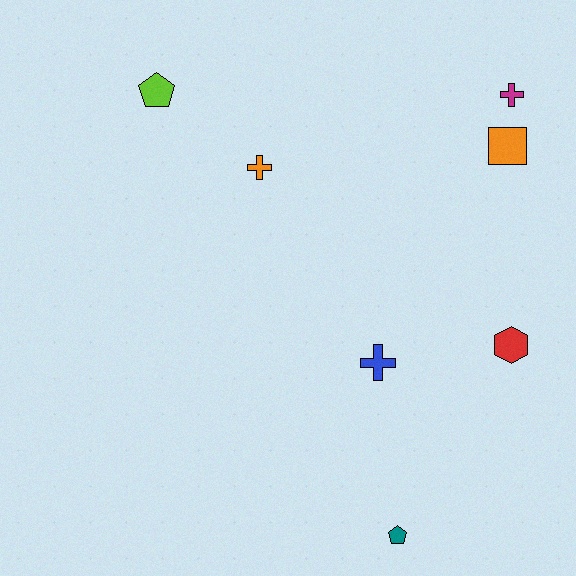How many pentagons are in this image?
There are 2 pentagons.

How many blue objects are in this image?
There is 1 blue object.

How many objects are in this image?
There are 7 objects.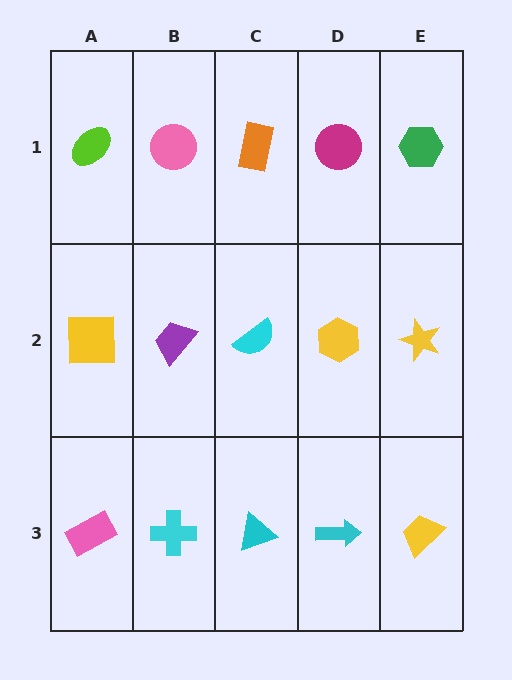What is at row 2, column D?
A yellow hexagon.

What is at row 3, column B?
A cyan cross.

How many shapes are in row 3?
5 shapes.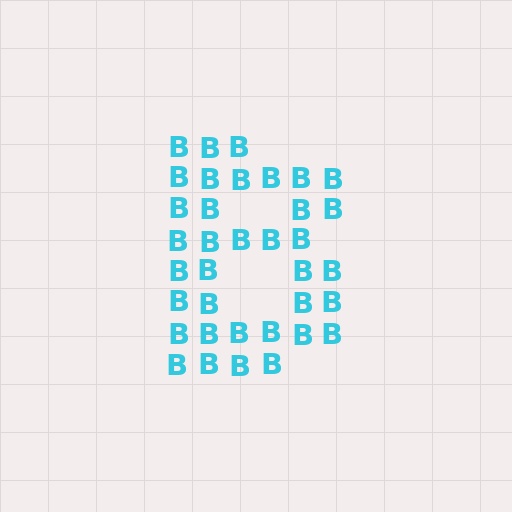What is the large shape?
The large shape is the letter B.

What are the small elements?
The small elements are letter B's.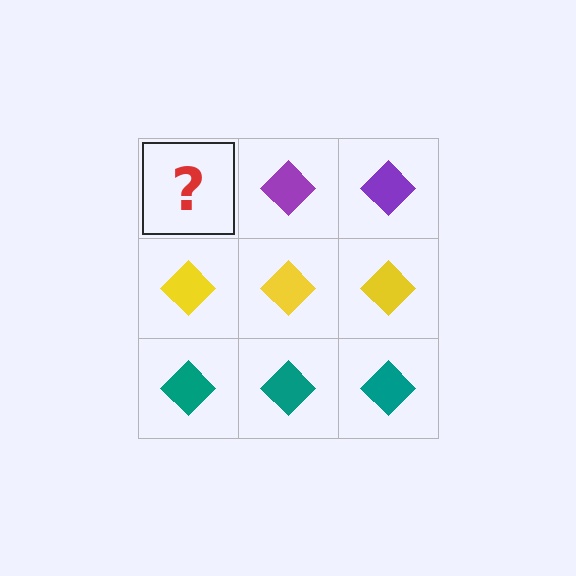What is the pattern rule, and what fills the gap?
The rule is that each row has a consistent color. The gap should be filled with a purple diamond.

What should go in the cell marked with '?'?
The missing cell should contain a purple diamond.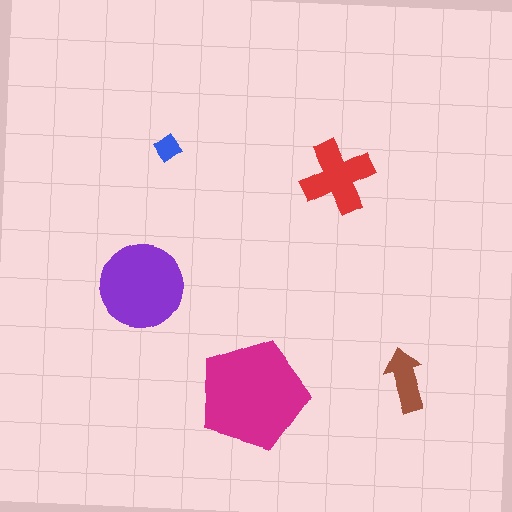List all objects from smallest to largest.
The blue diamond, the brown arrow, the red cross, the purple circle, the magenta pentagon.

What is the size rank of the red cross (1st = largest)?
3rd.